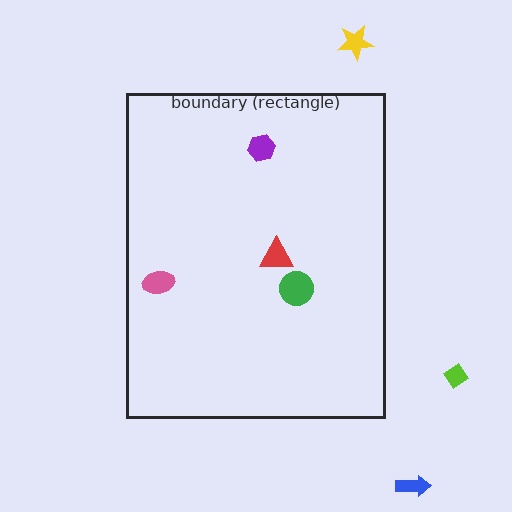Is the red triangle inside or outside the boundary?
Inside.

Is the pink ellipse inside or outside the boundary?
Inside.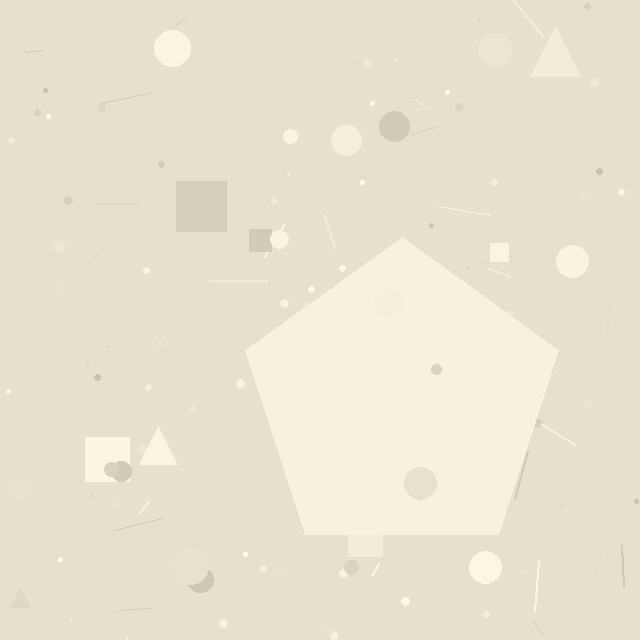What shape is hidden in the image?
A pentagon is hidden in the image.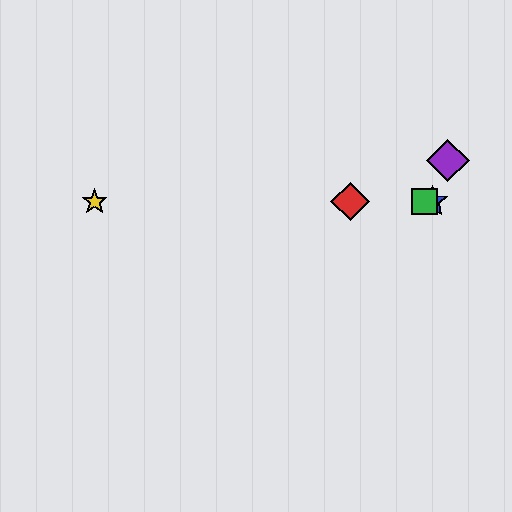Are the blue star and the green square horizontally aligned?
Yes, both are at y≈202.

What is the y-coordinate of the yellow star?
The yellow star is at y≈202.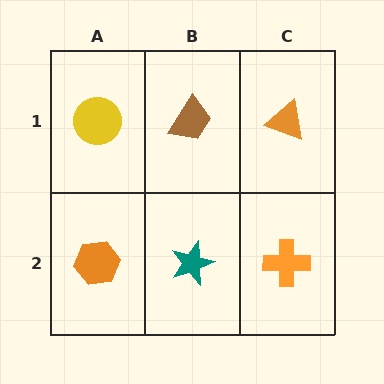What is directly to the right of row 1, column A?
A brown trapezoid.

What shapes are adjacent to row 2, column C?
An orange triangle (row 1, column C), a teal star (row 2, column B).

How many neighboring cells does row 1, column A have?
2.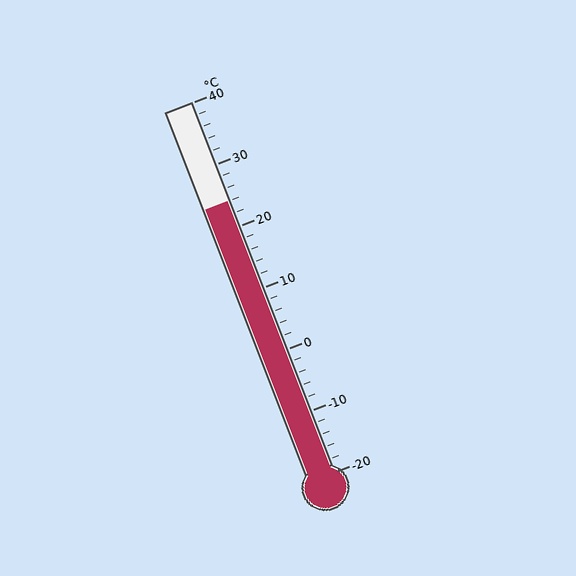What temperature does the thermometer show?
The thermometer shows approximately 24°C.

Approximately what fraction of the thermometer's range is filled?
The thermometer is filled to approximately 75% of its range.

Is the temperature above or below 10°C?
The temperature is above 10°C.